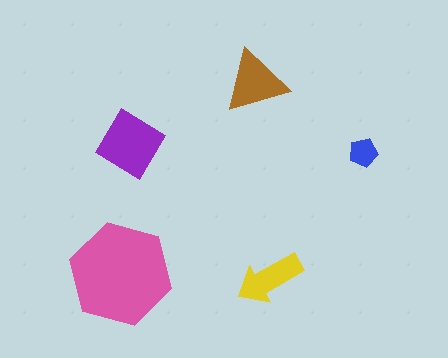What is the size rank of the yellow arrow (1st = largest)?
4th.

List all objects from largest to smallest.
The pink hexagon, the purple diamond, the brown triangle, the yellow arrow, the blue pentagon.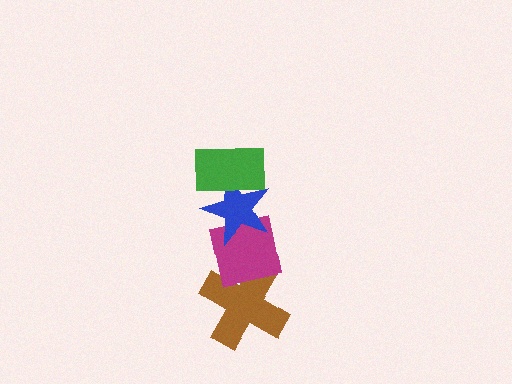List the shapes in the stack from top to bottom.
From top to bottom: the green rectangle, the blue star, the magenta square, the brown cross.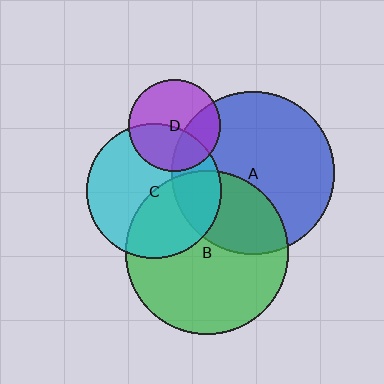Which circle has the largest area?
Circle B (green).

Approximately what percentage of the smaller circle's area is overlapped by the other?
Approximately 40%.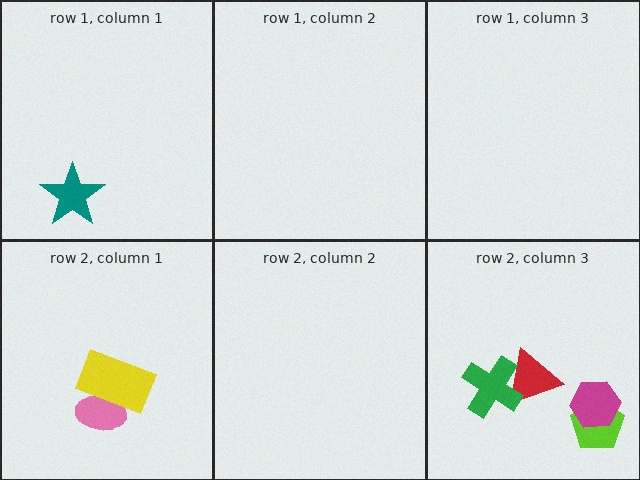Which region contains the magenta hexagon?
The row 2, column 3 region.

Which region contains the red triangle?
The row 2, column 3 region.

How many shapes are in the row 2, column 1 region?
2.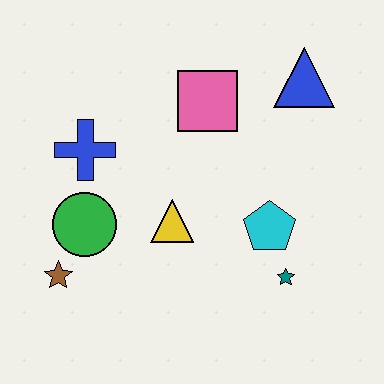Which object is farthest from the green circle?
The blue triangle is farthest from the green circle.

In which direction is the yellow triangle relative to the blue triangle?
The yellow triangle is below the blue triangle.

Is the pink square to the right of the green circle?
Yes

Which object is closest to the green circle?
The brown star is closest to the green circle.